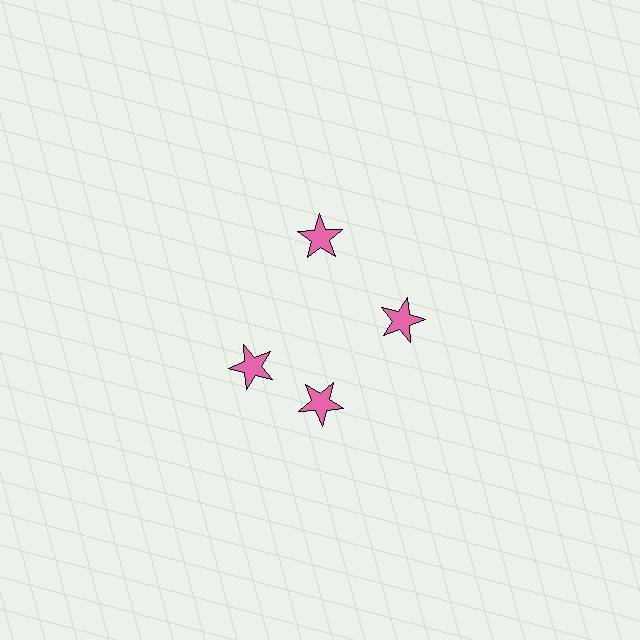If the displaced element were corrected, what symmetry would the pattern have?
It would have 4-fold rotational symmetry — the pattern would map onto itself every 90 degrees.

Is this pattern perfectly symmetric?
No. The 4 pink stars are arranged in a ring, but one element near the 9 o'clock position is rotated out of alignment along the ring, breaking the 4-fold rotational symmetry.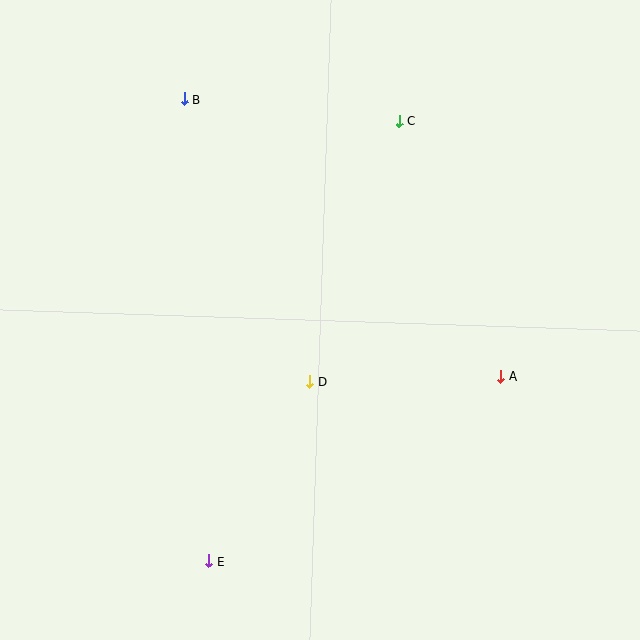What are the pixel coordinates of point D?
Point D is at (310, 382).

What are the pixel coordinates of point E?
Point E is at (209, 561).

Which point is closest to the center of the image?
Point D at (310, 382) is closest to the center.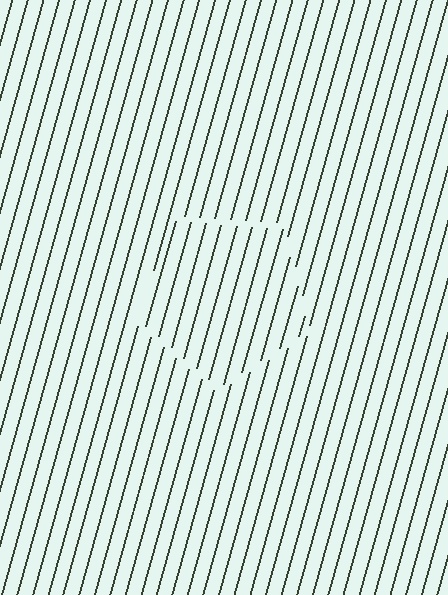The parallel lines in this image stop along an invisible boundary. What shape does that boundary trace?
An illusory pentagon. The interior of the shape contains the same grating, shifted by half a period — the contour is defined by the phase discontinuity where line-ends from the inner and outer gratings abut.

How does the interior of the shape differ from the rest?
The interior of the shape contains the same grating, shifted by half a period — the contour is defined by the phase discontinuity where line-ends from the inner and outer gratings abut.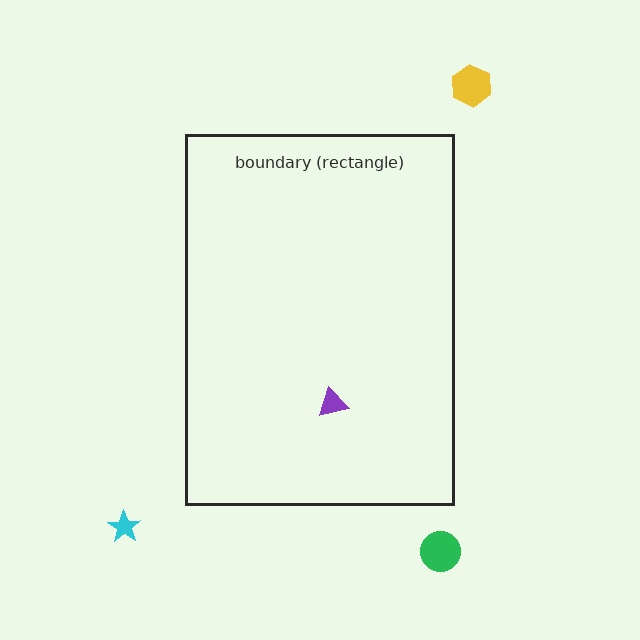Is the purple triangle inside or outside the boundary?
Inside.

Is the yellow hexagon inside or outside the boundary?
Outside.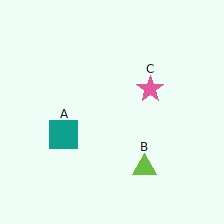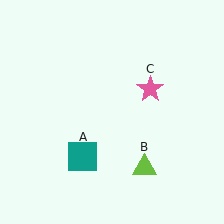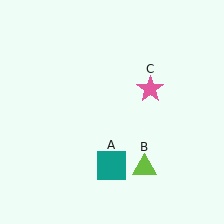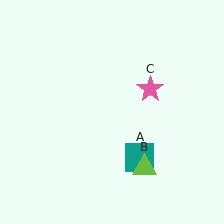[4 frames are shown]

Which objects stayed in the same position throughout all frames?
Lime triangle (object B) and pink star (object C) remained stationary.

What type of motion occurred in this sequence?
The teal square (object A) rotated counterclockwise around the center of the scene.